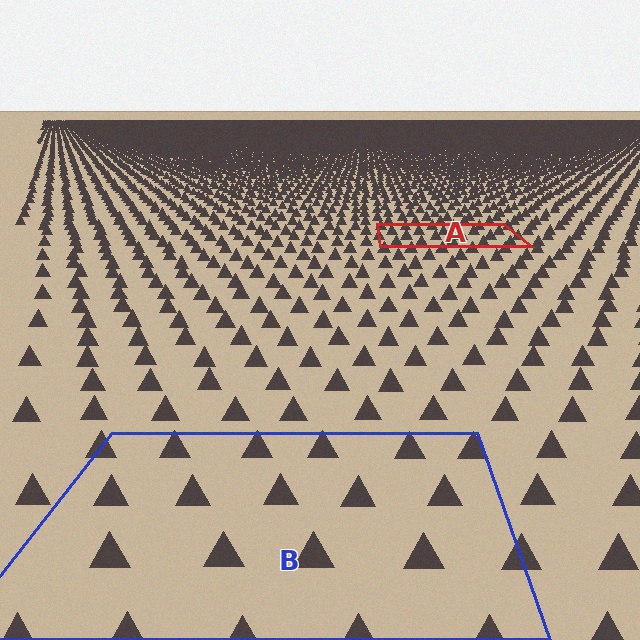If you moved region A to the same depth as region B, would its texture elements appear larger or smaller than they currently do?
They would appear larger. At a closer depth, the same texture elements are projected at a bigger on-screen size.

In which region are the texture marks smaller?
The texture marks are smaller in region A, because it is farther away.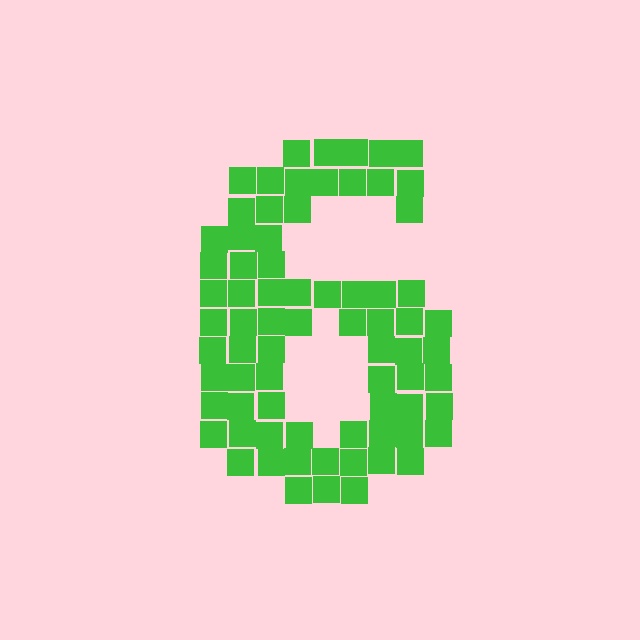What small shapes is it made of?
It is made of small squares.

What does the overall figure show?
The overall figure shows the digit 6.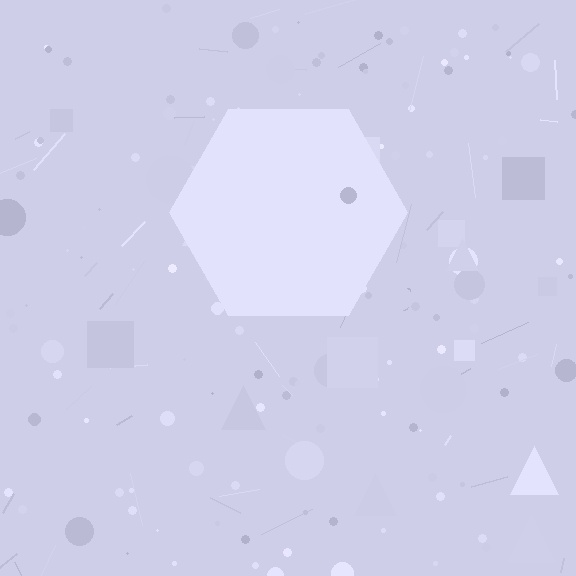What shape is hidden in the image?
A hexagon is hidden in the image.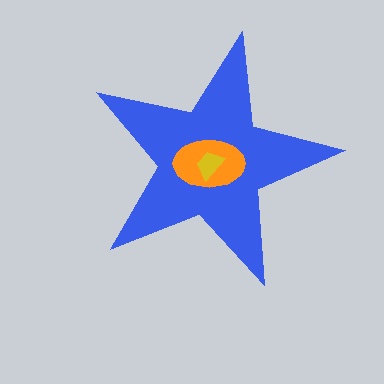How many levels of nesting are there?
3.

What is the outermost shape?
The blue star.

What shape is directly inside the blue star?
The orange ellipse.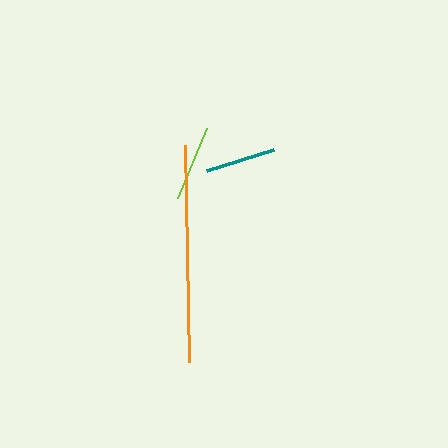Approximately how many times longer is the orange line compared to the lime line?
The orange line is approximately 2.8 times the length of the lime line.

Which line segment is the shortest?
The teal line is the shortest at approximately 70 pixels.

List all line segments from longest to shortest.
From longest to shortest: orange, lime, teal.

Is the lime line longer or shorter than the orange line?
The orange line is longer than the lime line.